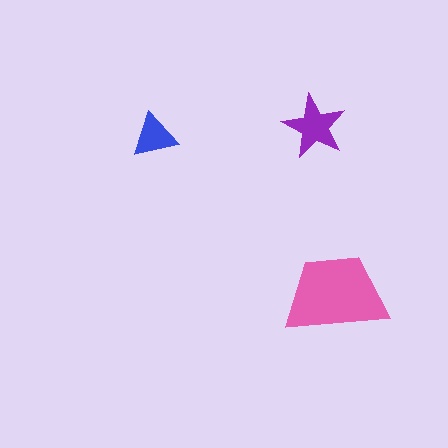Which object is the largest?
The pink trapezoid.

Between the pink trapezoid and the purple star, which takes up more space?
The pink trapezoid.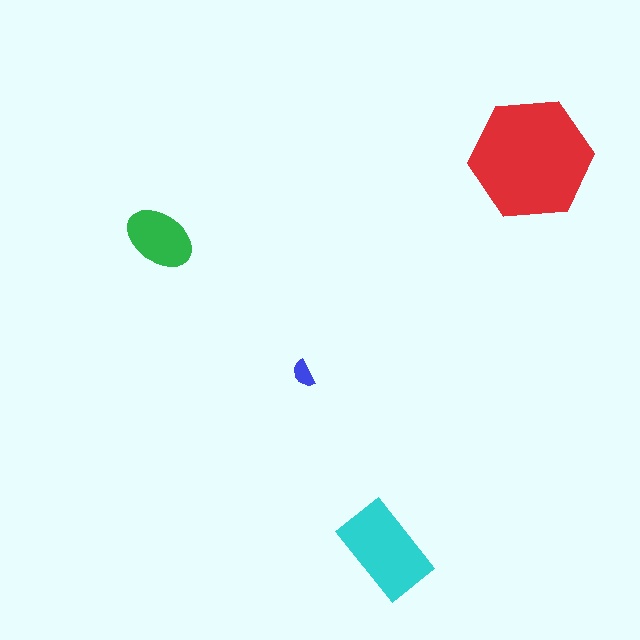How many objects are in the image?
There are 4 objects in the image.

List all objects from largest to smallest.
The red hexagon, the cyan rectangle, the green ellipse, the blue semicircle.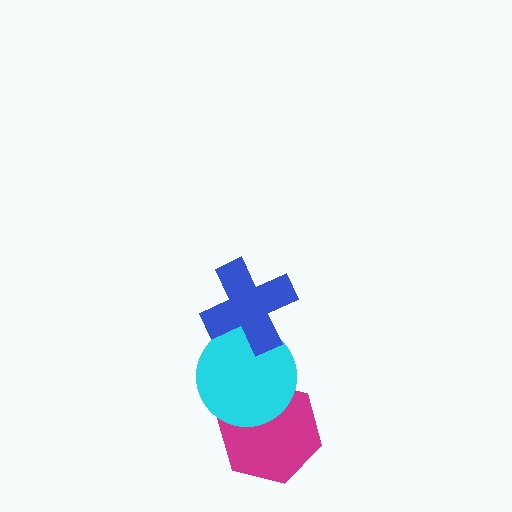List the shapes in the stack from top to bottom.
From top to bottom: the blue cross, the cyan circle, the magenta hexagon.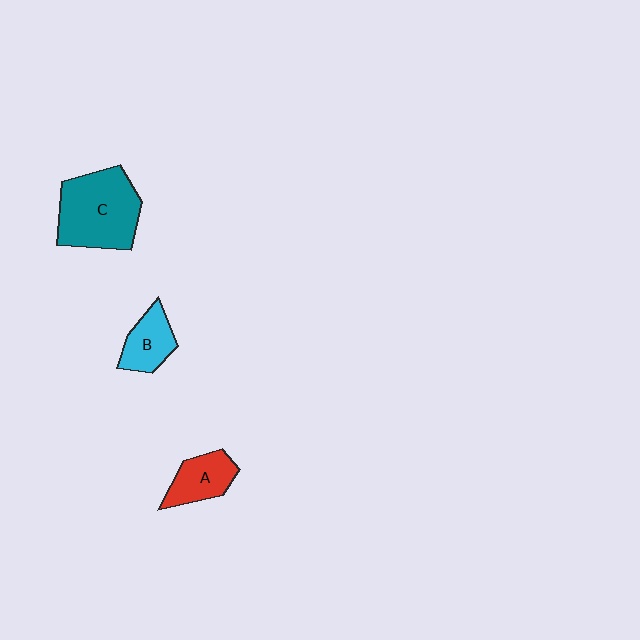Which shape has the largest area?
Shape C (teal).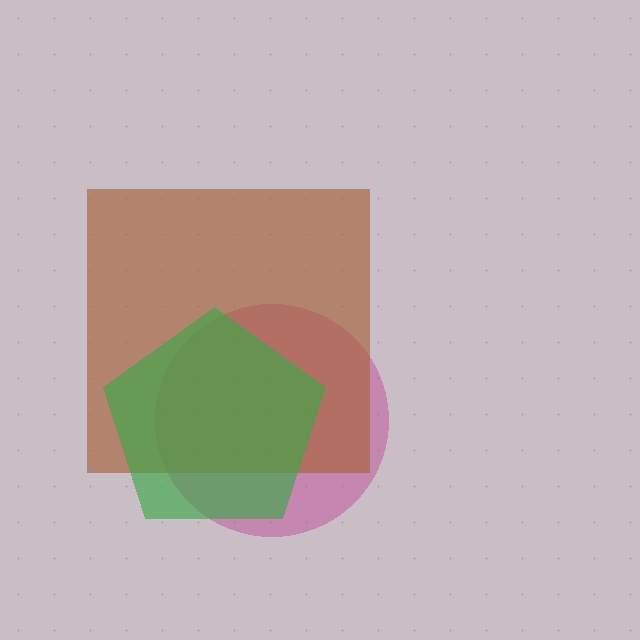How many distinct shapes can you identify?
There are 3 distinct shapes: a magenta circle, a brown square, a green pentagon.